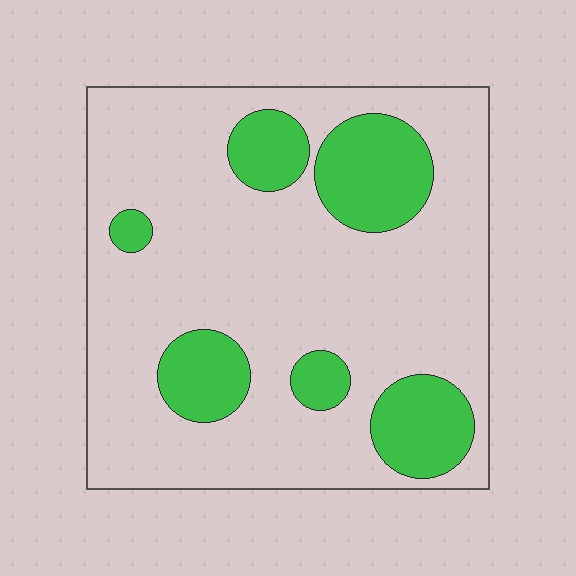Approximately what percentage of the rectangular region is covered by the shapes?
Approximately 20%.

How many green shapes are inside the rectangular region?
6.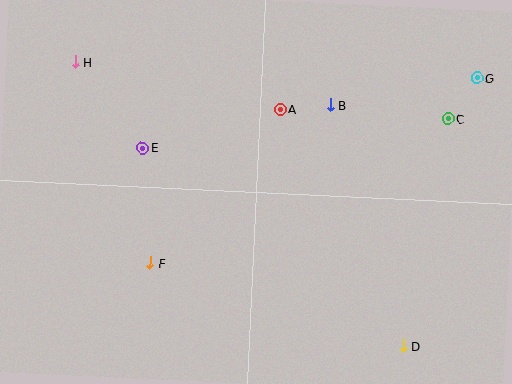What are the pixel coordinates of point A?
Point A is at (280, 109).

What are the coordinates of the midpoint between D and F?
The midpoint between D and F is at (277, 305).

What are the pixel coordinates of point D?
Point D is at (403, 346).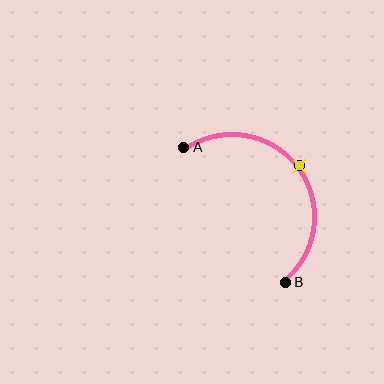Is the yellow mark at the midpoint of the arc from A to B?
Yes. The yellow mark lies on the arc at equal arc-length from both A and B — it is the arc midpoint.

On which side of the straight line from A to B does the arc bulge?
The arc bulges above and to the right of the straight line connecting A and B.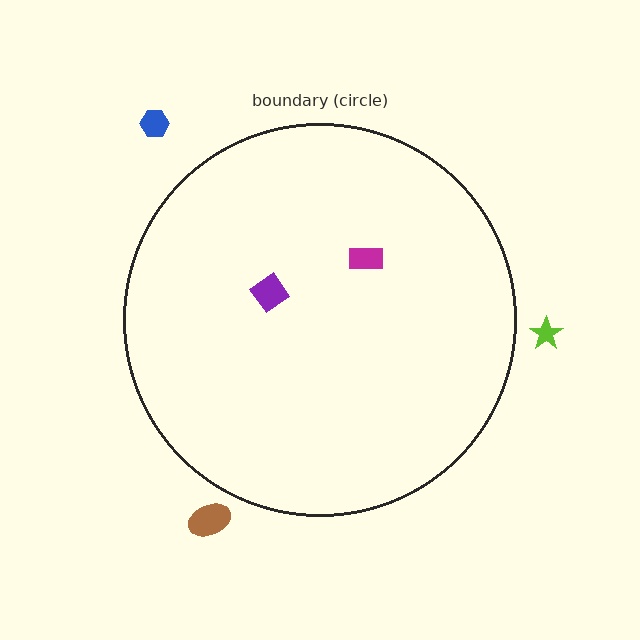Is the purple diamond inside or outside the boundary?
Inside.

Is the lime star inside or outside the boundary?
Outside.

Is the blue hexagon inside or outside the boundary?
Outside.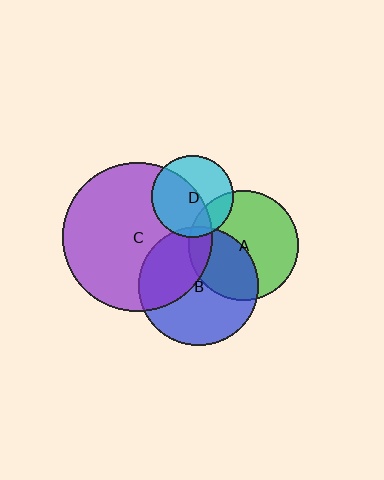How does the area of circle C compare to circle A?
Approximately 1.9 times.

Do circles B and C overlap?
Yes.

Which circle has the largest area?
Circle C (purple).